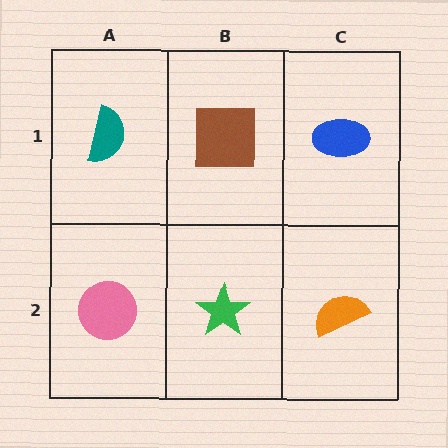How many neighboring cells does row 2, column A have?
2.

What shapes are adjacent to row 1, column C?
An orange semicircle (row 2, column C), a brown square (row 1, column B).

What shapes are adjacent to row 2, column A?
A teal semicircle (row 1, column A), a green star (row 2, column B).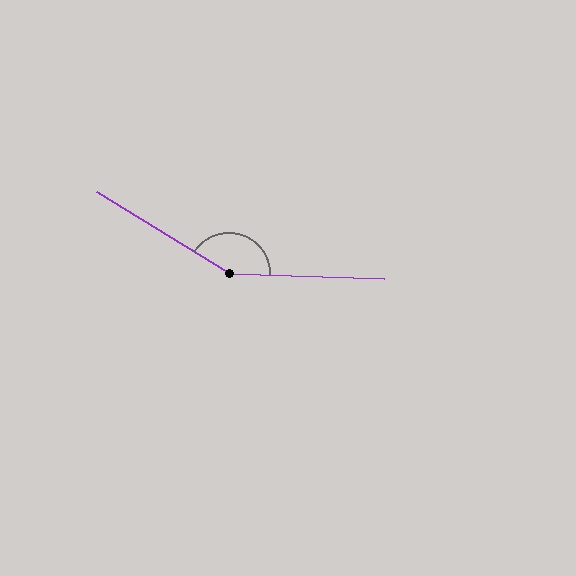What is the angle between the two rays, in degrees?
Approximately 150 degrees.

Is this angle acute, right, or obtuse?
It is obtuse.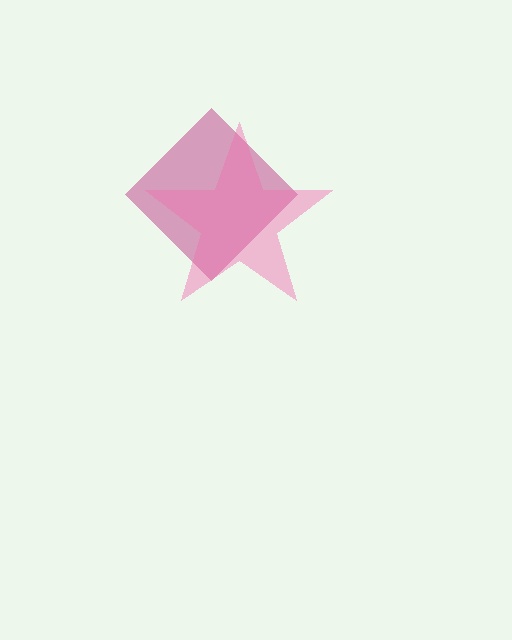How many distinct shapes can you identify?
There are 2 distinct shapes: a magenta diamond, a pink star.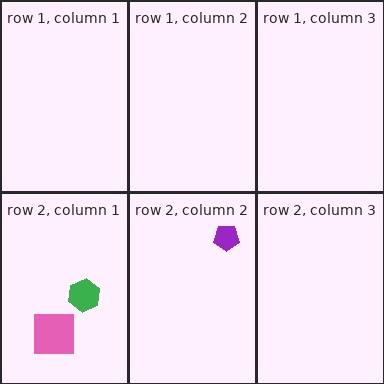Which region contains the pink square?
The row 2, column 1 region.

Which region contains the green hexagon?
The row 2, column 1 region.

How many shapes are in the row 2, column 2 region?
1.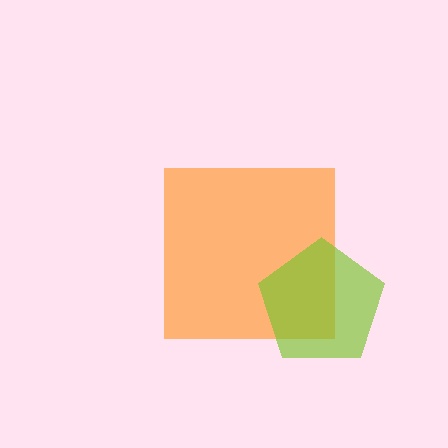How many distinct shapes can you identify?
There are 2 distinct shapes: an orange square, a lime pentagon.